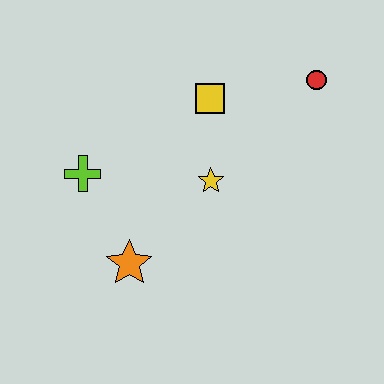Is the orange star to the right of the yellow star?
No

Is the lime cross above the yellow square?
No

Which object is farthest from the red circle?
The orange star is farthest from the red circle.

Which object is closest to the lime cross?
The orange star is closest to the lime cross.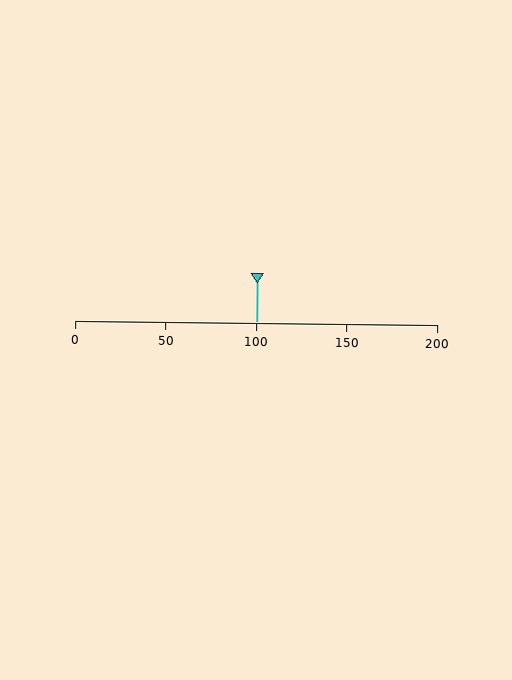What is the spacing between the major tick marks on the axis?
The major ticks are spaced 50 apart.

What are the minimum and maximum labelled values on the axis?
The axis runs from 0 to 200.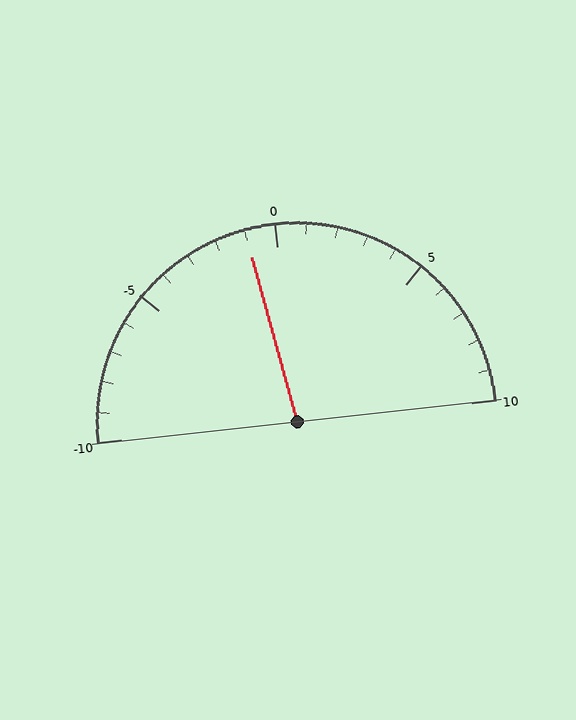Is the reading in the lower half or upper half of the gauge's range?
The reading is in the lower half of the range (-10 to 10).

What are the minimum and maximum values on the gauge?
The gauge ranges from -10 to 10.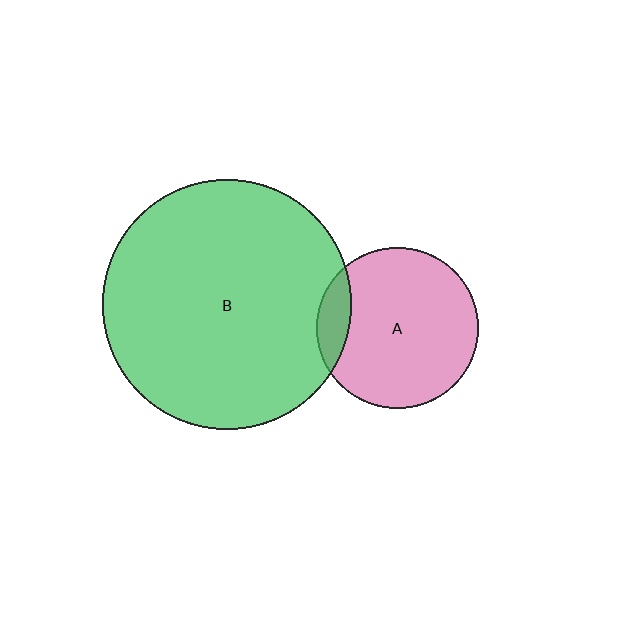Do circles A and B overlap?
Yes.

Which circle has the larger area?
Circle B (green).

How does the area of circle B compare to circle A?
Approximately 2.4 times.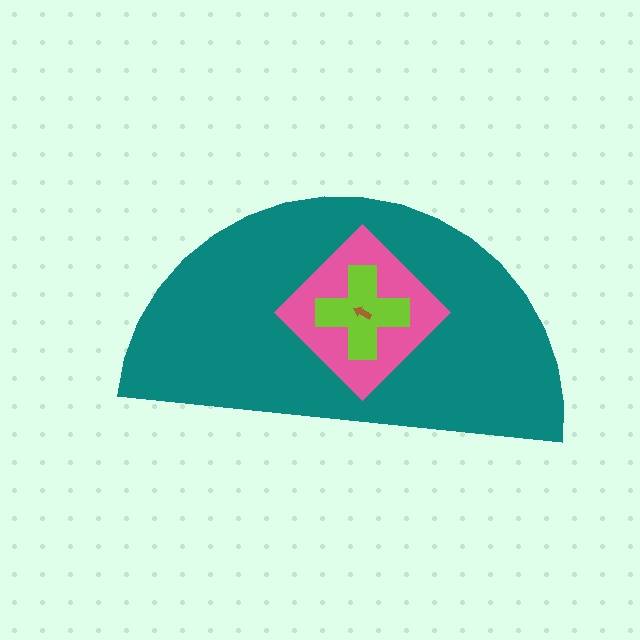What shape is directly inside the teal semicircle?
The pink diamond.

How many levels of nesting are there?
4.